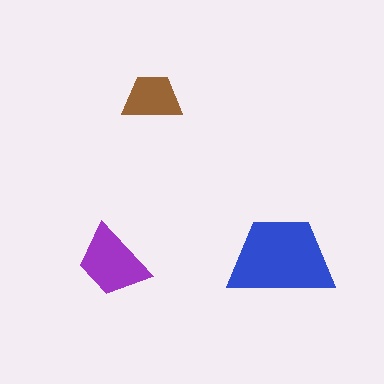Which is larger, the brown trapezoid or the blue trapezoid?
The blue one.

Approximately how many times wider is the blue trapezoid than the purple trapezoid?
About 1.5 times wider.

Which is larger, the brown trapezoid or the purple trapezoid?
The purple one.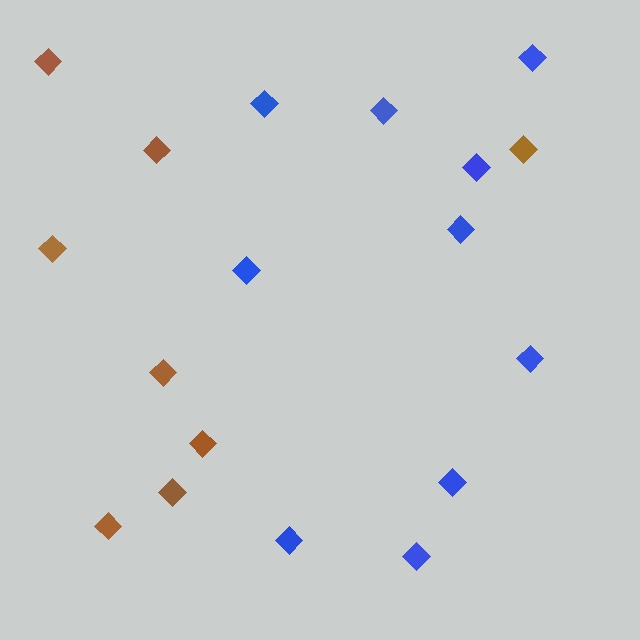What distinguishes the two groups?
There are 2 groups: one group of brown diamonds (8) and one group of blue diamonds (10).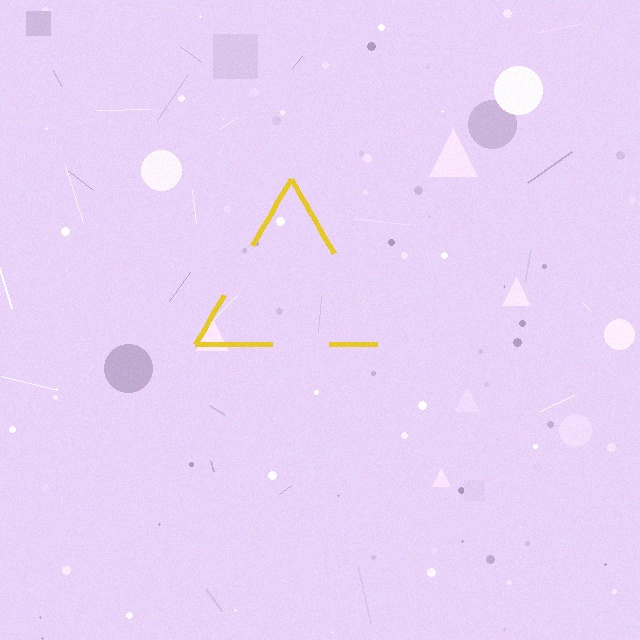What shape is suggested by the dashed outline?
The dashed outline suggests a triangle.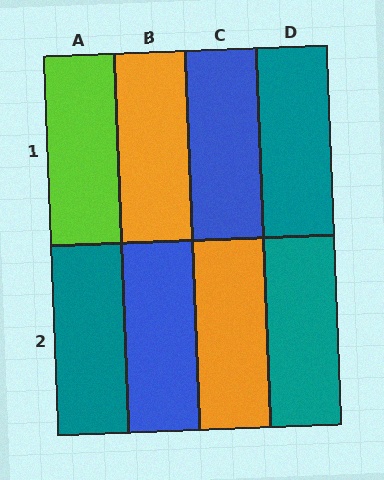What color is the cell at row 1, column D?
Teal.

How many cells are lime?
1 cell is lime.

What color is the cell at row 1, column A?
Lime.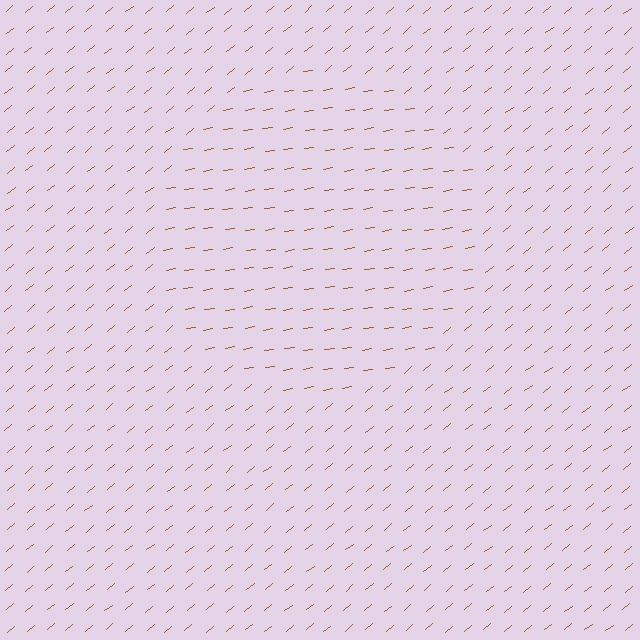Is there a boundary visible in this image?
Yes, there is a texture boundary formed by a change in line orientation.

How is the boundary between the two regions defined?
The boundary is defined purely by a change in line orientation (approximately 31 degrees difference). All lines are the same color and thickness.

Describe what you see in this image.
The image is filled with small brown line segments. A circle region in the image has lines oriented differently from the surrounding lines, creating a visible texture boundary.